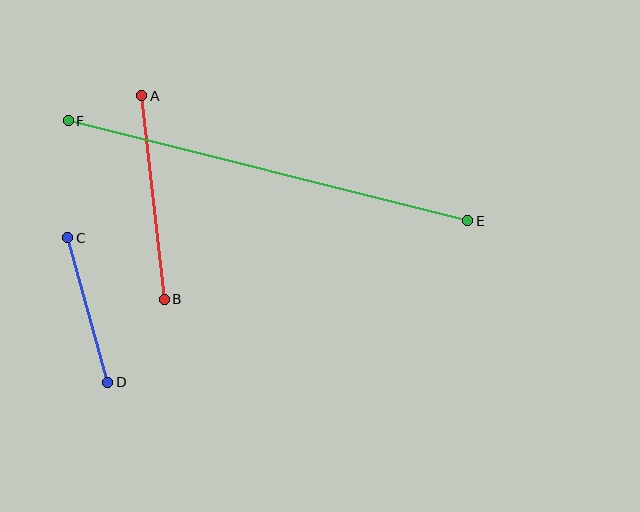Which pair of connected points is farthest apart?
Points E and F are farthest apart.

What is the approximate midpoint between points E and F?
The midpoint is at approximately (268, 171) pixels.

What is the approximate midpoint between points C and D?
The midpoint is at approximately (88, 310) pixels.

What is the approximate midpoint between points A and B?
The midpoint is at approximately (153, 197) pixels.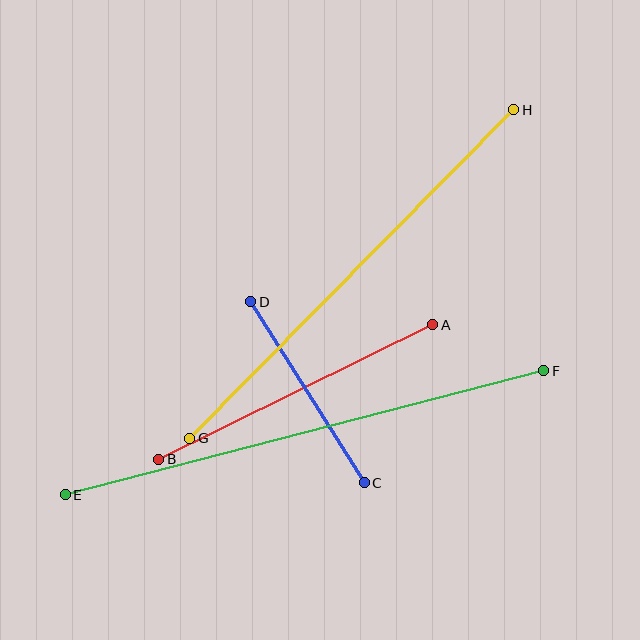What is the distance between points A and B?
The distance is approximately 305 pixels.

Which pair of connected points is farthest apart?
Points E and F are farthest apart.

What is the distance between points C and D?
The distance is approximately 214 pixels.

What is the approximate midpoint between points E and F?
The midpoint is at approximately (304, 433) pixels.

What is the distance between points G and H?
The distance is approximately 461 pixels.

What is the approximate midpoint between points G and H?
The midpoint is at approximately (352, 274) pixels.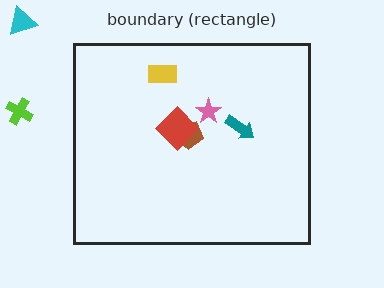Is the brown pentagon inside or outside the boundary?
Inside.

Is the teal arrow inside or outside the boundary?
Inside.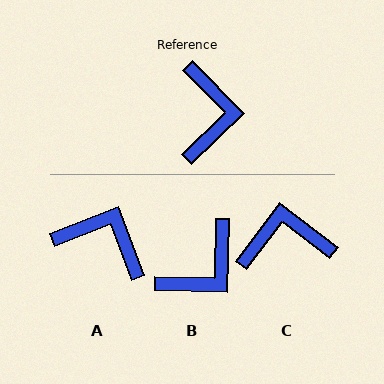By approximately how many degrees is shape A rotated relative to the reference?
Approximately 67 degrees counter-clockwise.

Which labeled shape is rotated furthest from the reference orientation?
C, about 98 degrees away.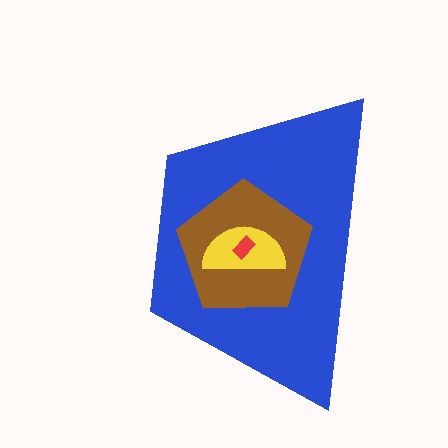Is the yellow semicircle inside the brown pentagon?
Yes.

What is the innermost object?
The red rectangle.